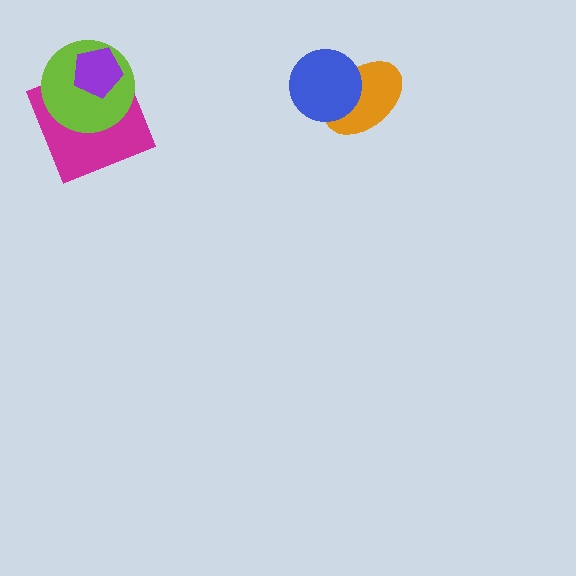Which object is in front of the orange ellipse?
The blue circle is in front of the orange ellipse.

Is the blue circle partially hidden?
No, no other shape covers it.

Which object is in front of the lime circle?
The purple pentagon is in front of the lime circle.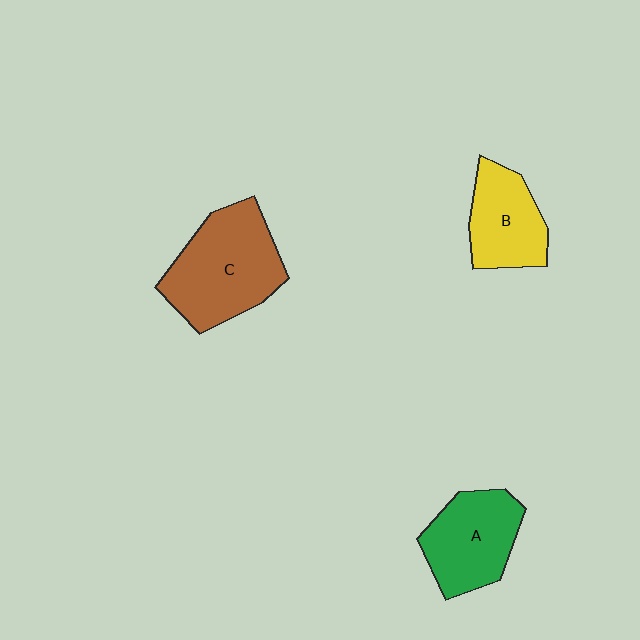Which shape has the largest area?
Shape C (brown).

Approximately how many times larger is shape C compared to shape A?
Approximately 1.3 times.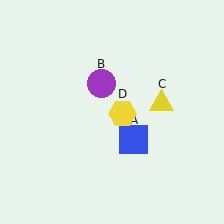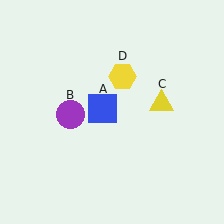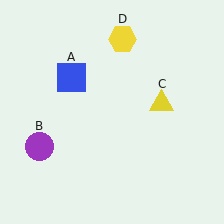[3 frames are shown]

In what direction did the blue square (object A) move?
The blue square (object A) moved up and to the left.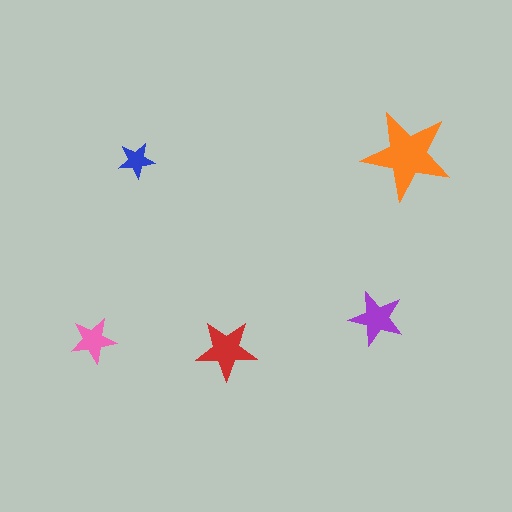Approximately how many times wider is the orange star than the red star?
About 1.5 times wider.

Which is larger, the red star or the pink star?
The red one.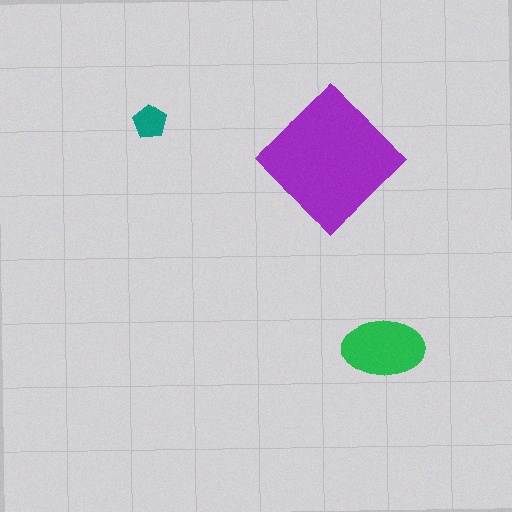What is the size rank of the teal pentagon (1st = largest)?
3rd.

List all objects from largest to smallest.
The purple diamond, the green ellipse, the teal pentagon.